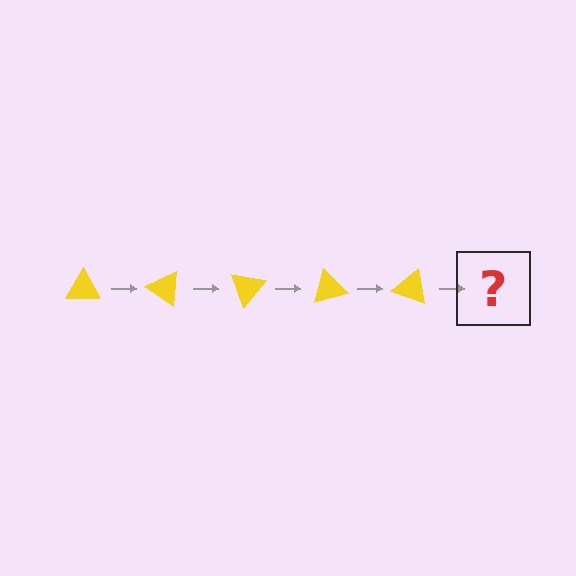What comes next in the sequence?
The next element should be a yellow triangle rotated 175 degrees.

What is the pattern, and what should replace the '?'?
The pattern is that the triangle rotates 35 degrees each step. The '?' should be a yellow triangle rotated 175 degrees.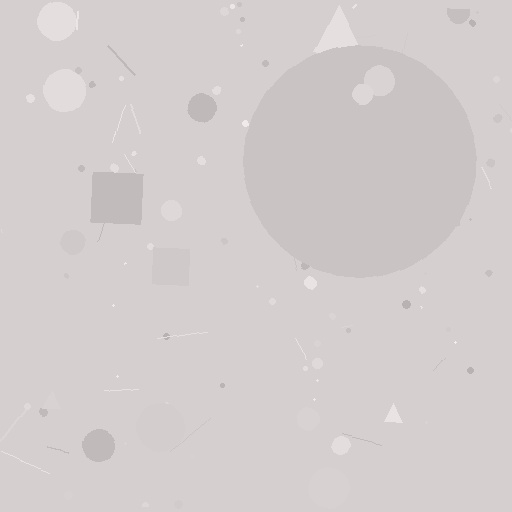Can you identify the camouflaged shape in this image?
The camouflaged shape is a circle.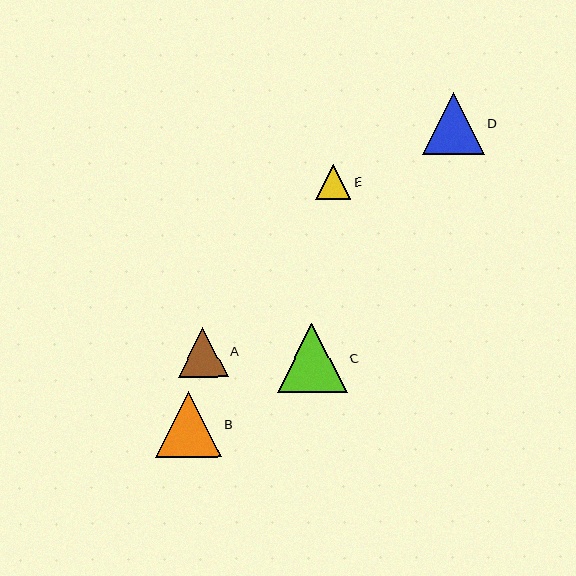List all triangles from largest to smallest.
From largest to smallest: C, B, D, A, E.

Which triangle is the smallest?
Triangle E is the smallest with a size of approximately 35 pixels.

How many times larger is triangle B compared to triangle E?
Triangle B is approximately 1.9 times the size of triangle E.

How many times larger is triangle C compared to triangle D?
Triangle C is approximately 1.1 times the size of triangle D.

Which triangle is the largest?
Triangle C is the largest with a size of approximately 69 pixels.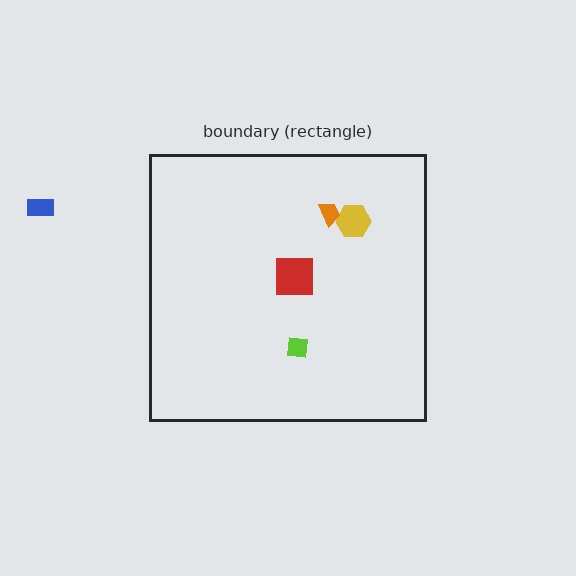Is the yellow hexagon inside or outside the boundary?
Inside.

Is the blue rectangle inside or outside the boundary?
Outside.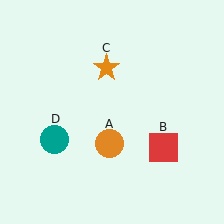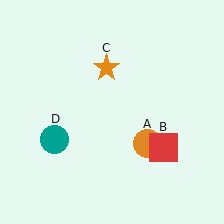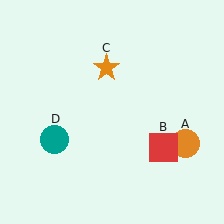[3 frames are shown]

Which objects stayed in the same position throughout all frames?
Red square (object B) and orange star (object C) and teal circle (object D) remained stationary.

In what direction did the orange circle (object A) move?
The orange circle (object A) moved right.